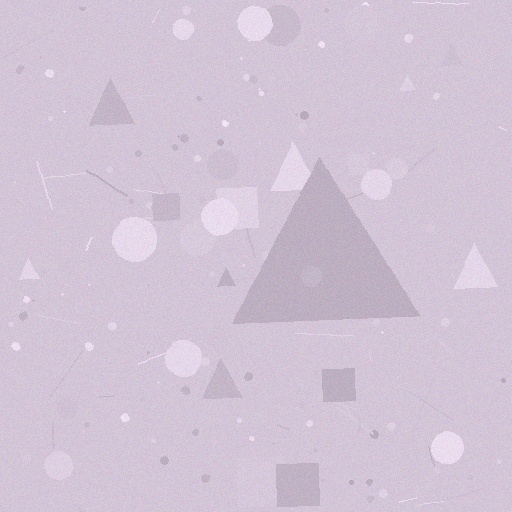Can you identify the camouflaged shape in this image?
The camouflaged shape is a triangle.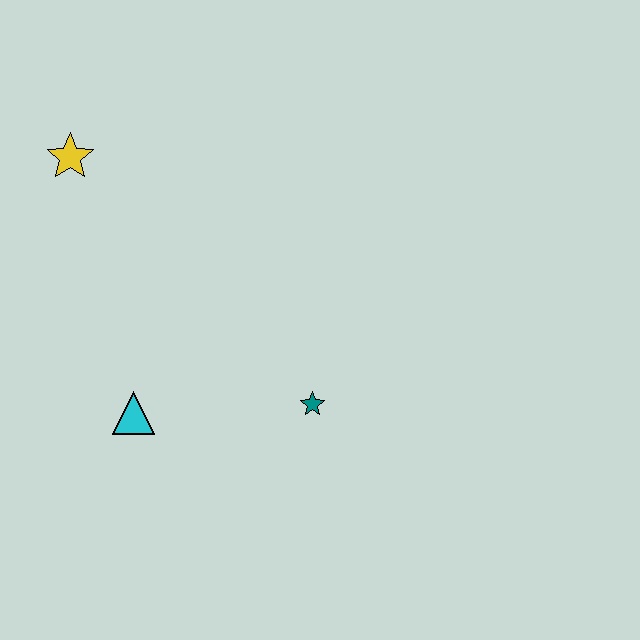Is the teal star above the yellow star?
No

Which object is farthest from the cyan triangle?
The yellow star is farthest from the cyan triangle.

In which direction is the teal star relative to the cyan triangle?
The teal star is to the right of the cyan triangle.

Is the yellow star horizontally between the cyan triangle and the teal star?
No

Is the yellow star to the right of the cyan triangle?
No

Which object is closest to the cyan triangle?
The teal star is closest to the cyan triangle.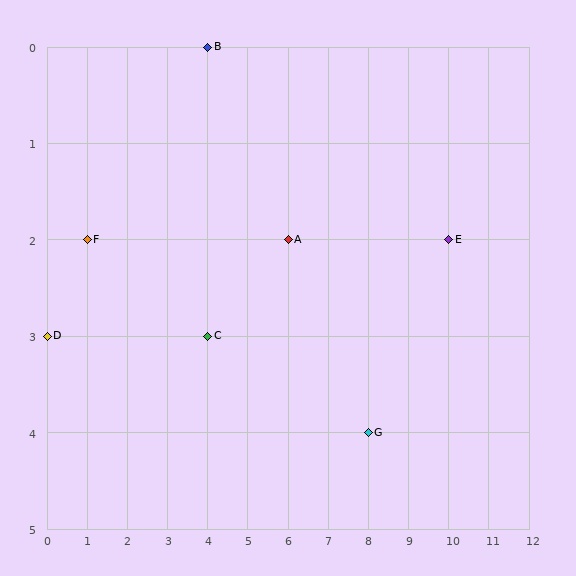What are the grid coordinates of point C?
Point C is at grid coordinates (4, 3).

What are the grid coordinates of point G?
Point G is at grid coordinates (8, 4).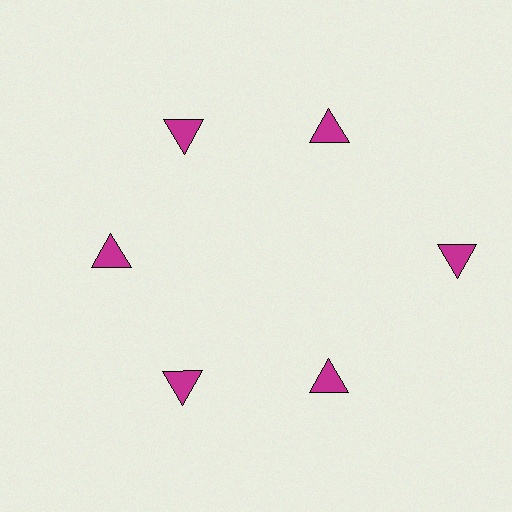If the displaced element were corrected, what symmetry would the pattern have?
It would have 6-fold rotational symmetry — the pattern would map onto itself every 60 degrees.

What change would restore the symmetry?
The symmetry would be restored by moving it inward, back onto the ring so that all 6 triangles sit at equal angles and equal distance from the center.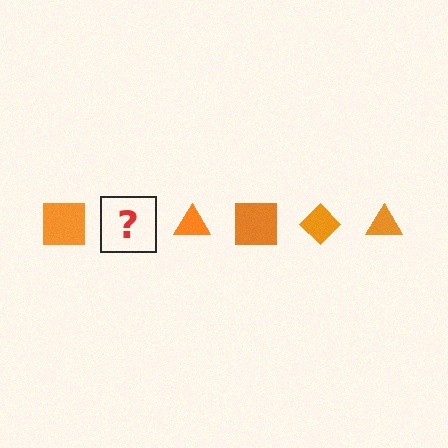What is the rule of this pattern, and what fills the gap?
The rule is that the pattern cycles through square, diamond, triangle shapes in orange. The gap should be filled with an orange diamond.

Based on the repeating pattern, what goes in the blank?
The blank should be an orange diamond.